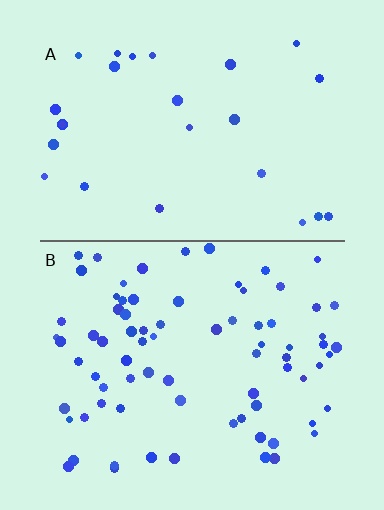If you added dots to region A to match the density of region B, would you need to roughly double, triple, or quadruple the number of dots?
Approximately triple.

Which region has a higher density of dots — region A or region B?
B (the bottom).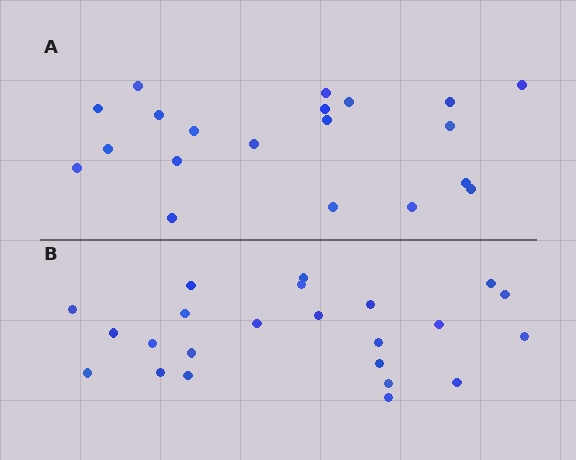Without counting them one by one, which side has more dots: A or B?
Region B (the bottom region) has more dots.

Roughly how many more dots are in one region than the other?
Region B has just a few more — roughly 2 or 3 more dots than region A.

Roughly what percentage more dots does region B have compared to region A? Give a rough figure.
About 15% more.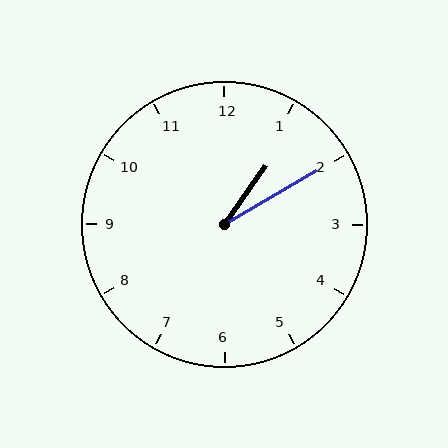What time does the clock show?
1:10.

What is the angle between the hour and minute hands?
Approximately 25 degrees.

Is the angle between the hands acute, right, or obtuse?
It is acute.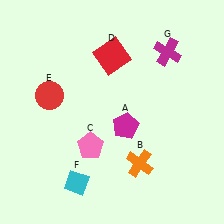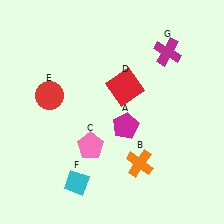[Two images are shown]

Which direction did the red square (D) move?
The red square (D) moved down.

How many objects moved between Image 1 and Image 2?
1 object moved between the two images.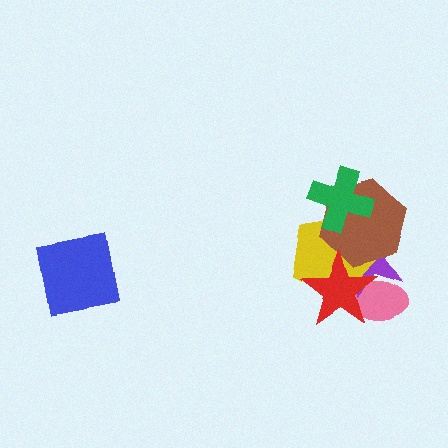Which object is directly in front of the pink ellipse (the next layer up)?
The purple star is directly in front of the pink ellipse.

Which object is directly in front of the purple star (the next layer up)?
The yellow pentagon is directly in front of the purple star.